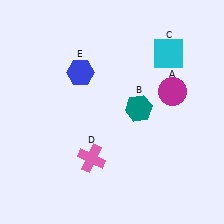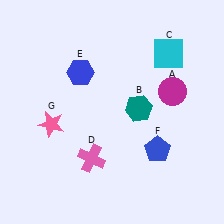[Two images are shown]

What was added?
A blue pentagon (F), a pink star (G) were added in Image 2.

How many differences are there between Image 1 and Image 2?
There are 2 differences between the two images.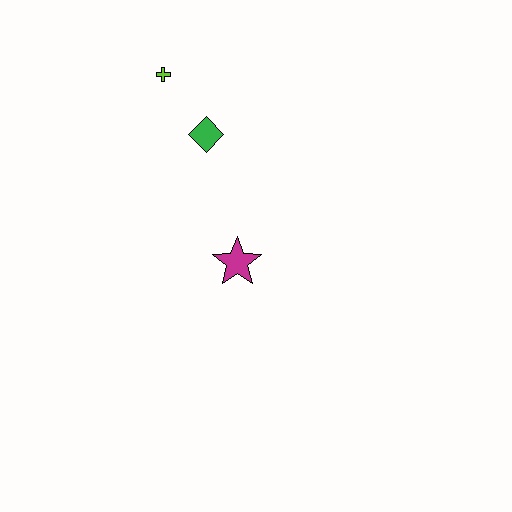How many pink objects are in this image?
There are no pink objects.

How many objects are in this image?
There are 3 objects.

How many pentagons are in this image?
There are no pentagons.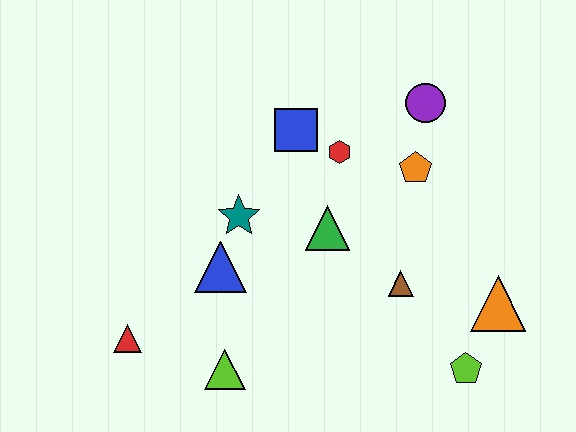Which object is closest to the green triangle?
The red hexagon is closest to the green triangle.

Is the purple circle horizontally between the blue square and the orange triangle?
Yes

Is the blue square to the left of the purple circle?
Yes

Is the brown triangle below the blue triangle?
Yes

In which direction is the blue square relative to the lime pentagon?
The blue square is above the lime pentagon.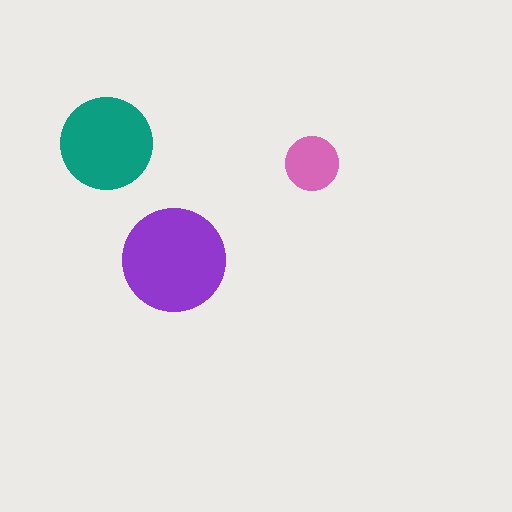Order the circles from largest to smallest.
the purple one, the teal one, the pink one.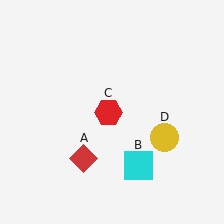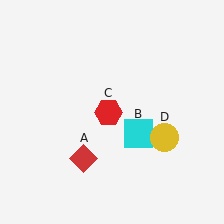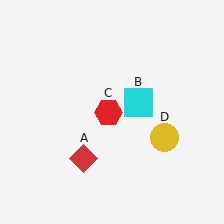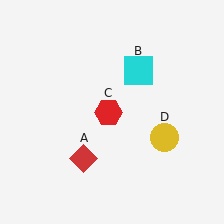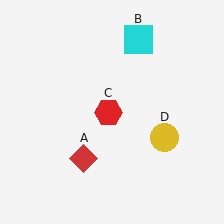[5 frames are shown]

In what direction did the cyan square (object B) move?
The cyan square (object B) moved up.